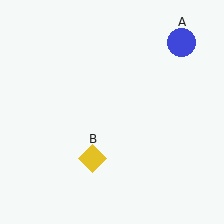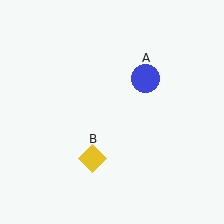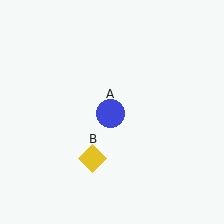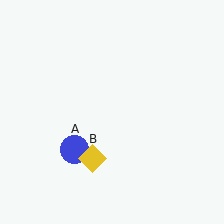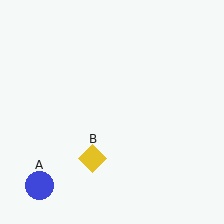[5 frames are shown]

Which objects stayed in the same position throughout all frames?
Yellow diamond (object B) remained stationary.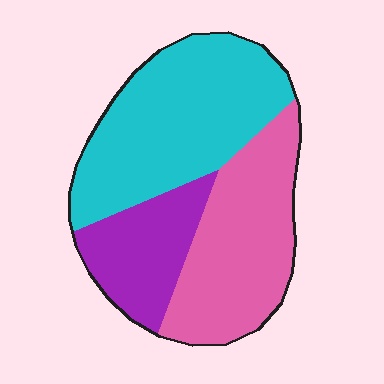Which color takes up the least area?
Purple, at roughly 20%.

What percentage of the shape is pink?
Pink covers around 35% of the shape.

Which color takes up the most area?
Cyan, at roughly 45%.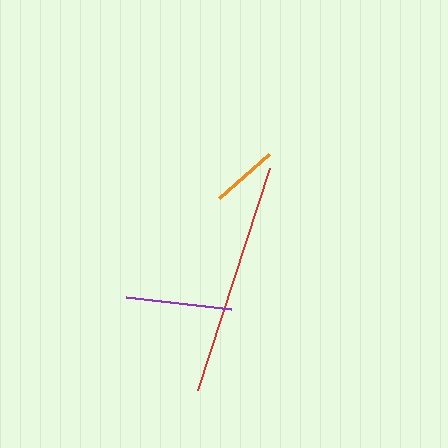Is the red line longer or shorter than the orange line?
The red line is longer than the orange line.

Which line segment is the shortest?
The orange line is the shortest at approximately 67 pixels.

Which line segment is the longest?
The red line is the longest at approximately 233 pixels.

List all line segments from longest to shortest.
From longest to shortest: red, purple, orange.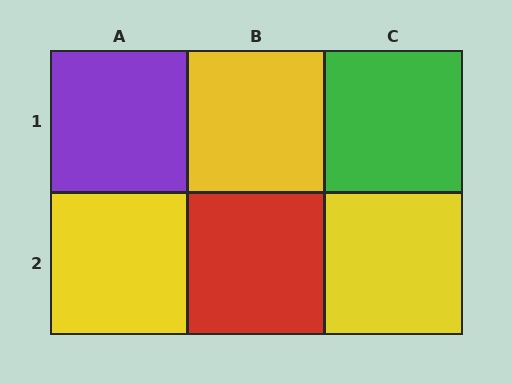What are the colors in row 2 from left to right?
Yellow, red, yellow.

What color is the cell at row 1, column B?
Yellow.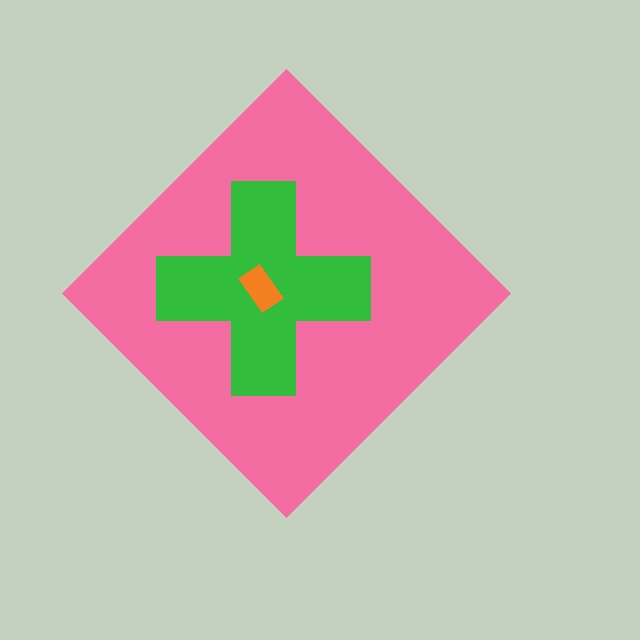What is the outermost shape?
The pink diamond.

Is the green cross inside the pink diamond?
Yes.